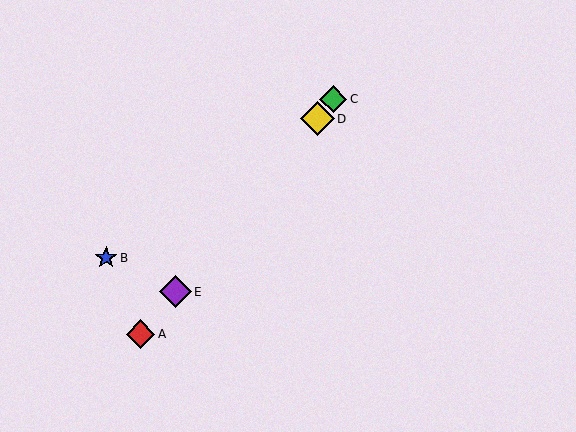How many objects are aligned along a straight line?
4 objects (A, C, D, E) are aligned along a straight line.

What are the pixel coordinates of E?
Object E is at (175, 292).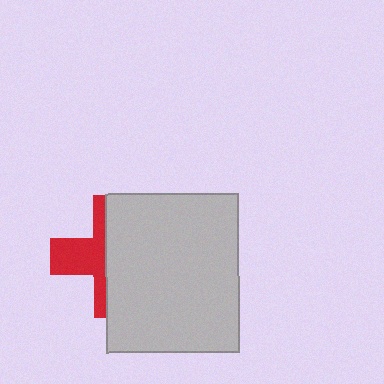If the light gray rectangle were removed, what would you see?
You would see the complete red cross.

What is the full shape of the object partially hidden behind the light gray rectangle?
The partially hidden object is a red cross.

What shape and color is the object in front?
The object in front is a light gray rectangle.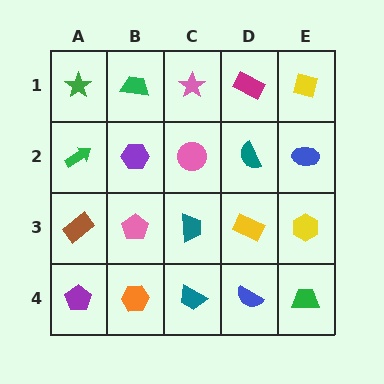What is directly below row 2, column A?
A brown rectangle.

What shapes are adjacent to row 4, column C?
A teal trapezoid (row 3, column C), an orange hexagon (row 4, column B), a blue semicircle (row 4, column D).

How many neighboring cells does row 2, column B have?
4.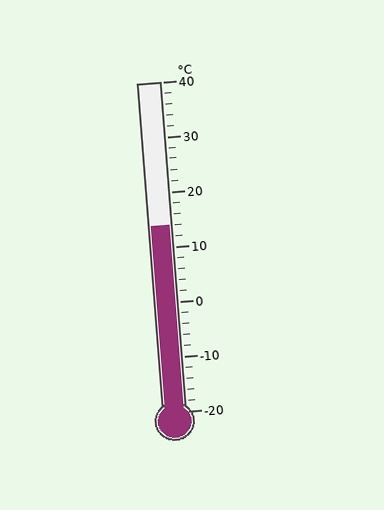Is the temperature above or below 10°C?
The temperature is above 10°C.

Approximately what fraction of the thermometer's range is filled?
The thermometer is filled to approximately 55% of its range.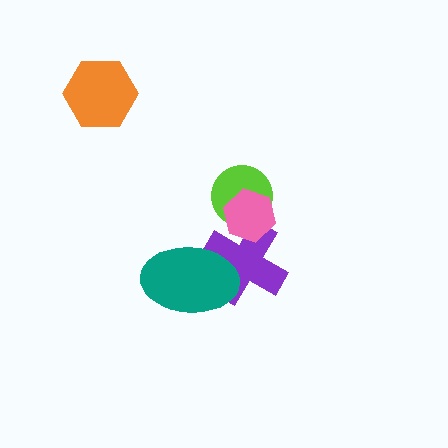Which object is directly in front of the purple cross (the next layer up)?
The pink hexagon is directly in front of the purple cross.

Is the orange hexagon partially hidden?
No, no other shape covers it.